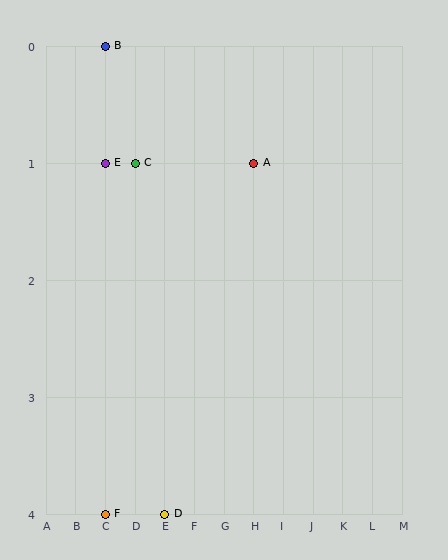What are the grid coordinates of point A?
Point A is at grid coordinates (H, 1).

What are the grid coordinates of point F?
Point F is at grid coordinates (C, 4).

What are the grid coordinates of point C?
Point C is at grid coordinates (D, 1).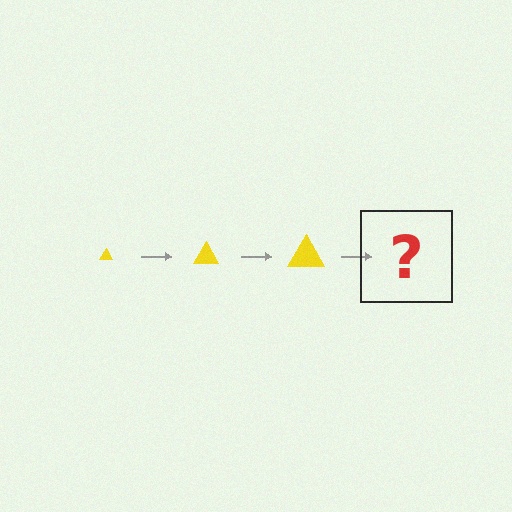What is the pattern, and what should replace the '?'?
The pattern is that the triangle gets progressively larger each step. The '?' should be a yellow triangle, larger than the previous one.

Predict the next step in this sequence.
The next step is a yellow triangle, larger than the previous one.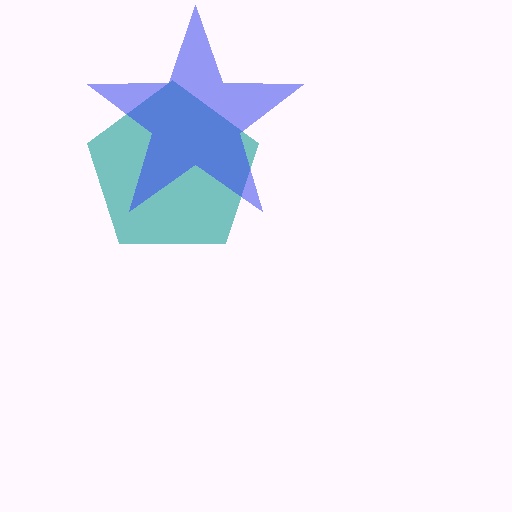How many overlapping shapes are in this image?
There are 2 overlapping shapes in the image.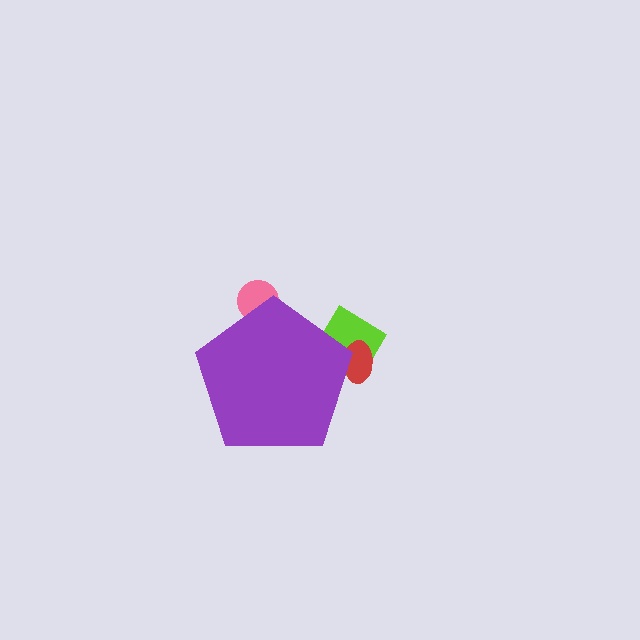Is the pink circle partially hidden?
Yes, the pink circle is partially hidden behind the purple pentagon.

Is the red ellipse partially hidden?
Yes, the red ellipse is partially hidden behind the purple pentagon.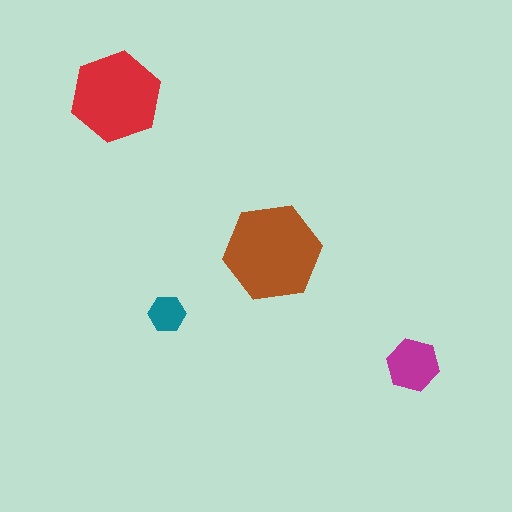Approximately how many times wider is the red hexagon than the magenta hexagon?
About 1.5 times wider.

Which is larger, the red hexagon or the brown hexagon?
The brown one.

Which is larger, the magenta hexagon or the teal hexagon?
The magenta one.